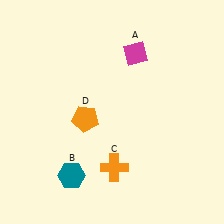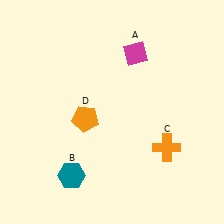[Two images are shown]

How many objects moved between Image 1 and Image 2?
1 object moved between the two images.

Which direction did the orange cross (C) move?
The orange cross (C) moved right.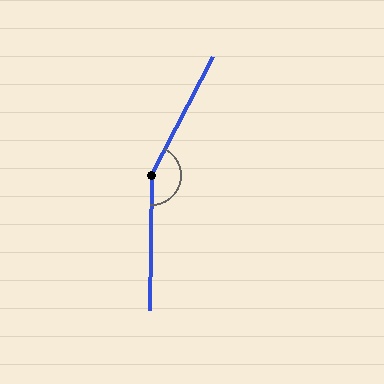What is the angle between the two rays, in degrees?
Approximately 153 degrees.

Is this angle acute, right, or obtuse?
It is obtuse.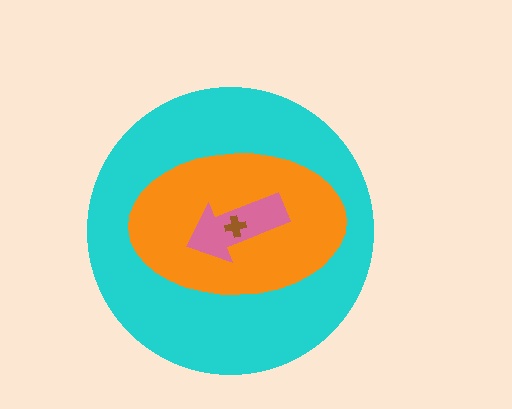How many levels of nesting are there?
4.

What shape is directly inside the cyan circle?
The orange ellipse.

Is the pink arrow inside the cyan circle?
Yes.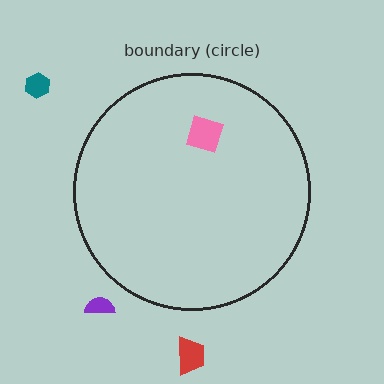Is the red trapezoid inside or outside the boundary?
Outside.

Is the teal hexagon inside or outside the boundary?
Outside.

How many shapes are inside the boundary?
1 inside, 3 outside.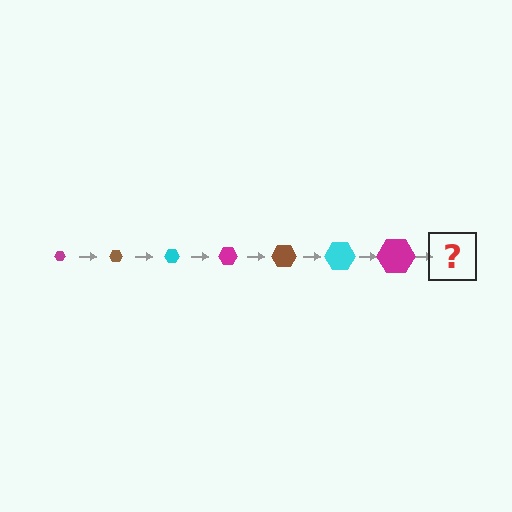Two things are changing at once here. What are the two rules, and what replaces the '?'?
The two rules are that the hexagon grows larger each step and the color cycles through magenta, brown, and cyan. The '?' should be a brown hexagon, larger than the previous one.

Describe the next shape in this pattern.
It should be a brown hexagon, larger than the previous one.